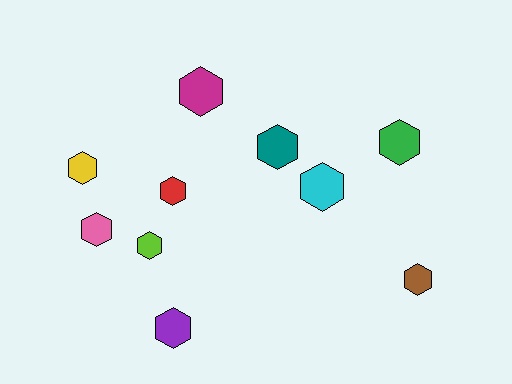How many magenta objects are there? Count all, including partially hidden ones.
There is 1 magenta object.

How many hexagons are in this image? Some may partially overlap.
There are 10 hexagons.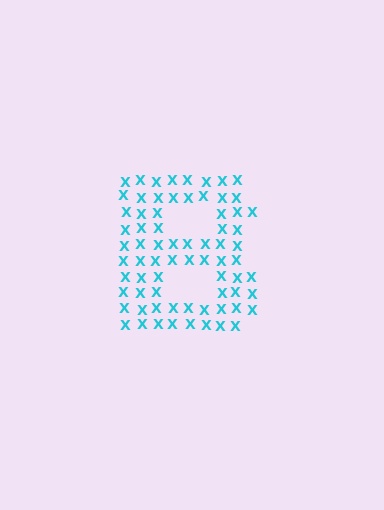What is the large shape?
The large shape is the letter B.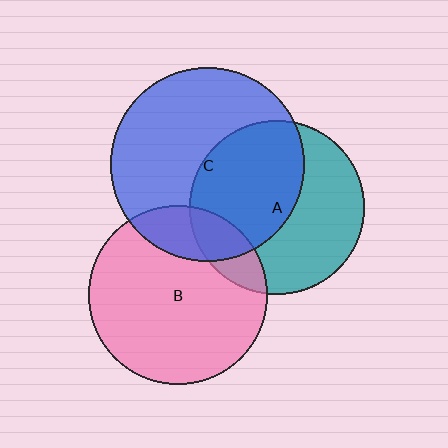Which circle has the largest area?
Circle C (blue).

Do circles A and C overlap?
Yes.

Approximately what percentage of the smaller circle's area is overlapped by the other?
Approximately 50%.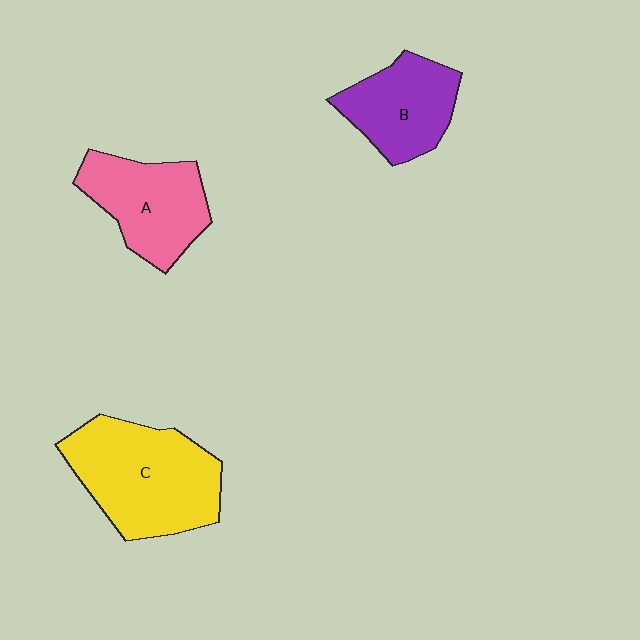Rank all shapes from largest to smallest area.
From largest to smallest: C (yellow), A (pink), B (purple).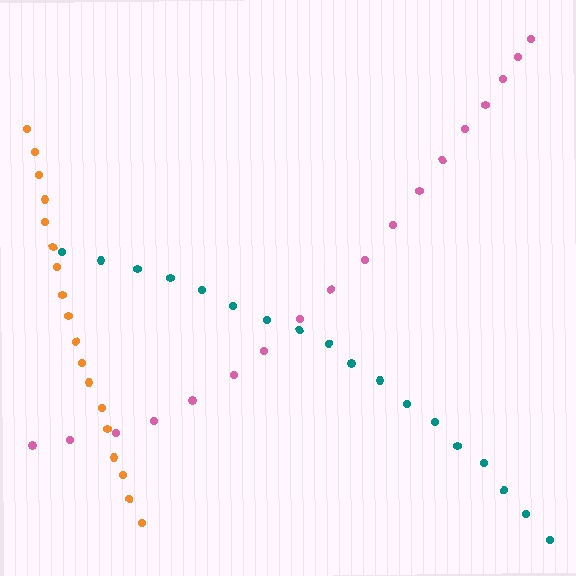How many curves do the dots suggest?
There are 3 distinct paths.